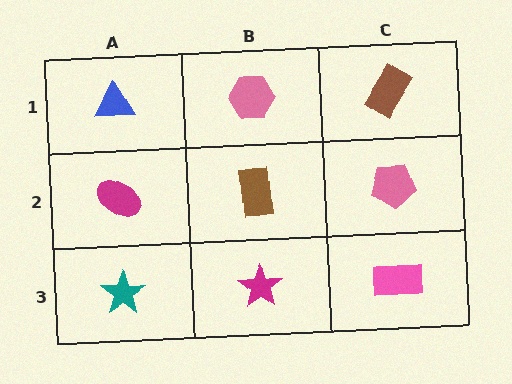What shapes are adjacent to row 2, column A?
A blue triangle (row 1, column A), a teal star (row 3, column A), a brown rectangle (row 2, column B).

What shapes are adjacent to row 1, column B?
A brown rectangle (row 2, column B), a blue triangle (row 1, column A), a brown rectangle (row 1, column C).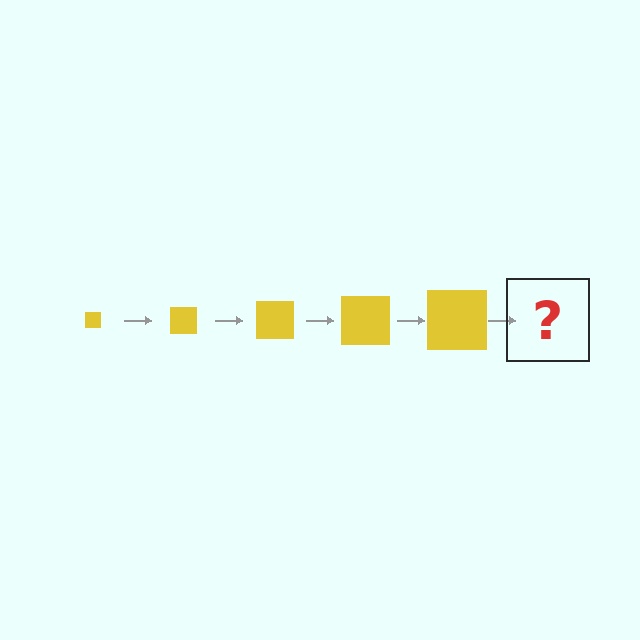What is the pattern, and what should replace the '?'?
The pattern is that the square gets progressively larger each step. The '?' should be a yellow square, larger than the previous one.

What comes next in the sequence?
The next element should be a yellow square, larger than the previous one.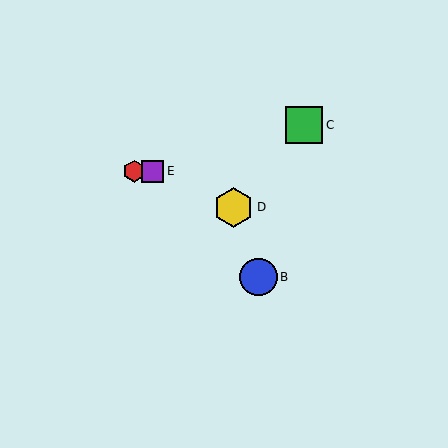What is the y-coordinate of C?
Object C is at y≈125.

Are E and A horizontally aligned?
Yes, both are at y≈171.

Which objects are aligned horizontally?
Objects A, E are aligned horizontally.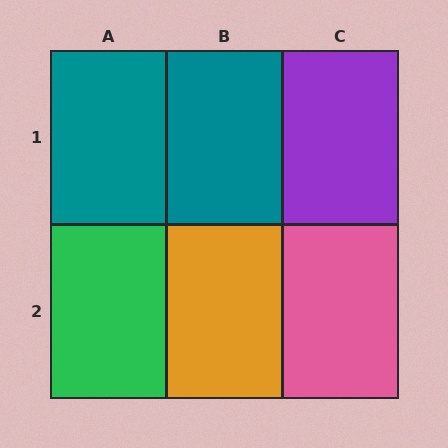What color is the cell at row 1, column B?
Teal.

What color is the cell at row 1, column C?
Purple.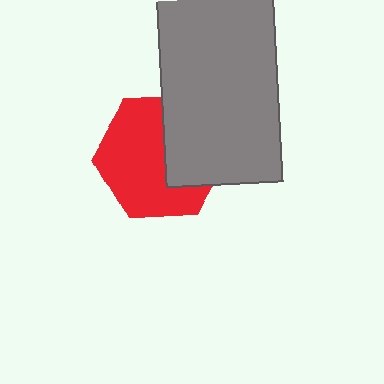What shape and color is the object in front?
The object in front is a gray rectangle.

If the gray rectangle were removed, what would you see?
You would see the complete red hexagon.